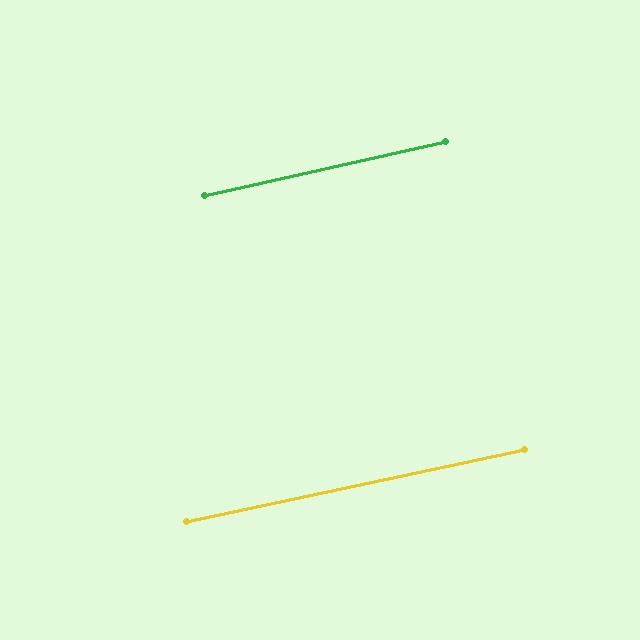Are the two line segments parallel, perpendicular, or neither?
Parallel — their directions differ by only 0.7°.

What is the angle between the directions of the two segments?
Approximately 1 degree.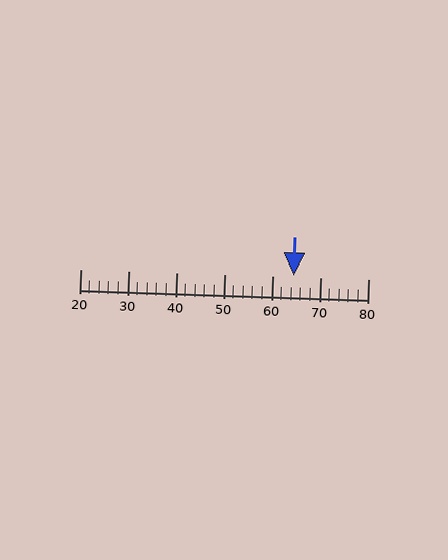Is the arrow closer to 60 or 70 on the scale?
The arrow is closer to 60.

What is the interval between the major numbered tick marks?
The major tick marks are spaced 10 units apart.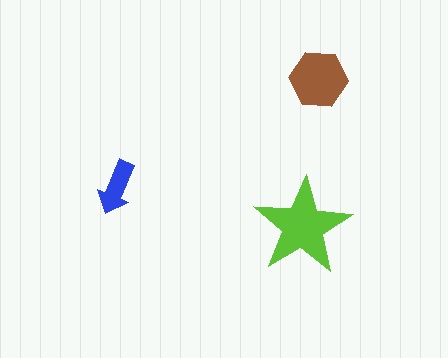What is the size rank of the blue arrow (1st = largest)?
3rd.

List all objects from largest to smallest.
The lime star, the brown hexagon, the blue arrow.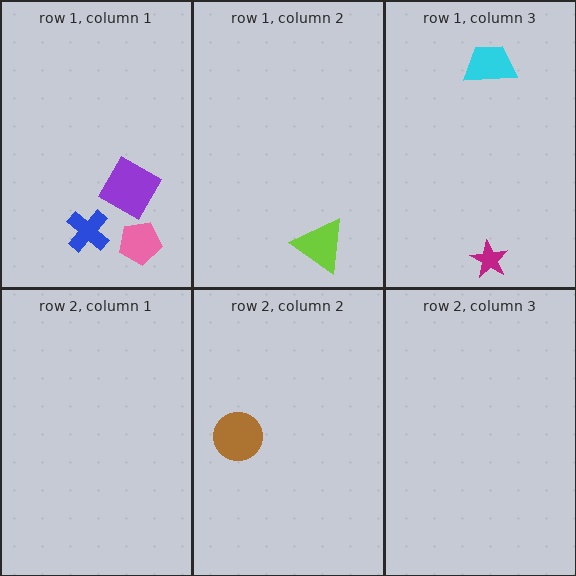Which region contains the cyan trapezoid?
The row 1, column 3 region.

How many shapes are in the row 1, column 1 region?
3.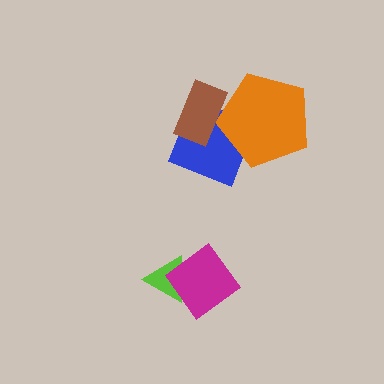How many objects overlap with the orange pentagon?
2 objects overlap with the orange pentagon.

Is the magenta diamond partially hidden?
No, no other shape covers it.